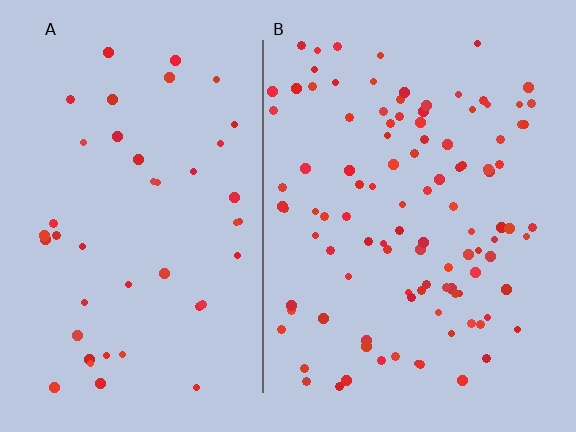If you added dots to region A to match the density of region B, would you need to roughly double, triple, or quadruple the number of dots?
Approximately double.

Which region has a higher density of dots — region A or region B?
B (the right).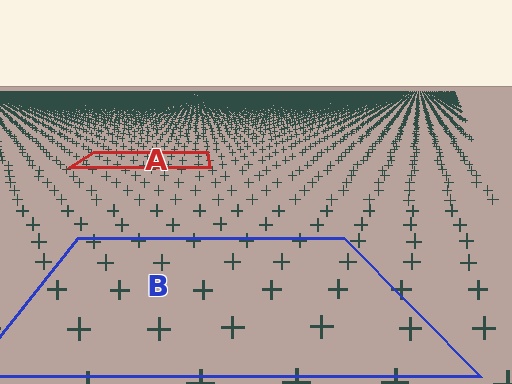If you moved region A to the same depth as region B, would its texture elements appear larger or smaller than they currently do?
They would appear larger. At a closer depth, the same texture elements are projected at a bigger on-screen size.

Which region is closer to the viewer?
Region B is closer. The texture elements there are larger and more spread out.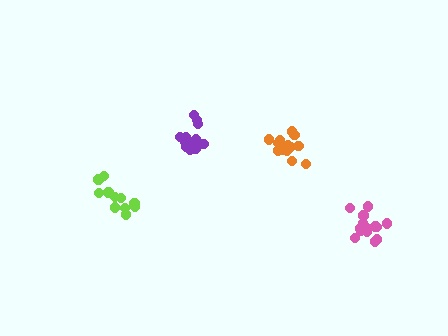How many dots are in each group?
Group 1: 16 dots, Group 2: 15 dots, Group 3: 12 dots, Group 4: 16 dots (59 total).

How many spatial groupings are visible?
There are 4 spatial groupings.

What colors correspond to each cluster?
The clusters are colored: pink, purple, lime, orange.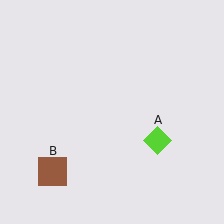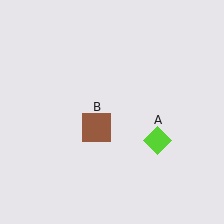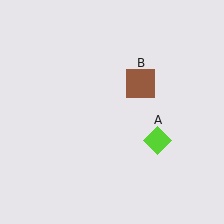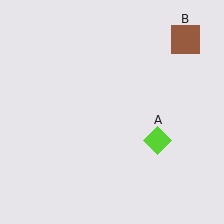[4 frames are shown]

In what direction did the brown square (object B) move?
The brown square (object B) moved up and to the right.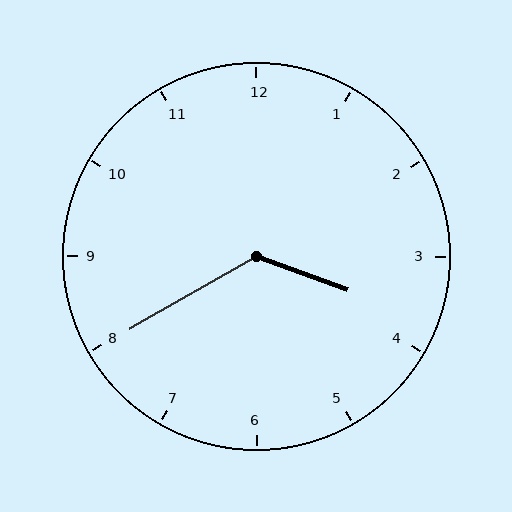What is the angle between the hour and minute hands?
Approximately 130 degrees.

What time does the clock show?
3:40.